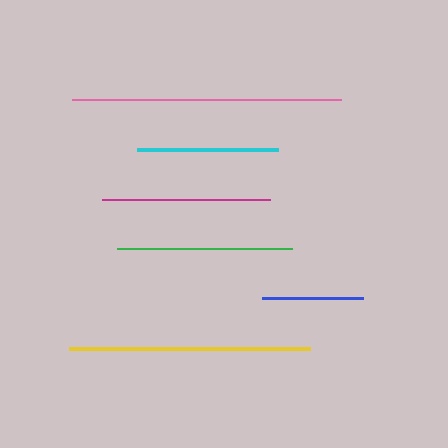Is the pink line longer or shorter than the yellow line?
The pink line is longer than the yellow line.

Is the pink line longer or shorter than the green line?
The pink line is longer than the green line.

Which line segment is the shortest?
The blue line is the shortest at approximately 101 pixels.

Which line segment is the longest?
The pink line is the longest at approximately 270 pixels.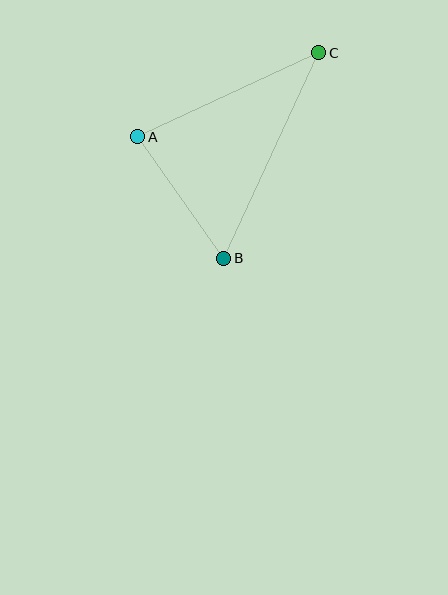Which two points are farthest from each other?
Points B and C are farthest from each other.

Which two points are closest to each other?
Points A and B are closest to each other.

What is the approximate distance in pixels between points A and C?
The distance between A and C is approximately 199 pixels.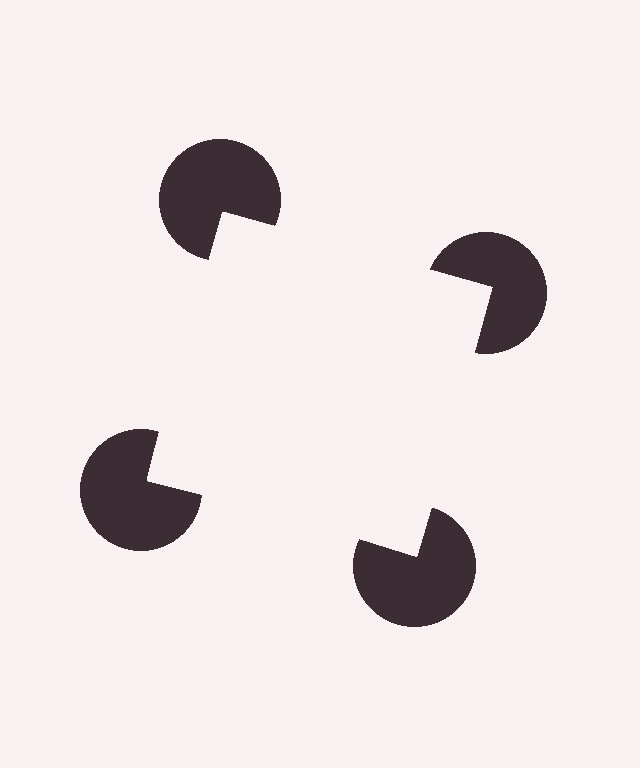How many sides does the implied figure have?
4 sides.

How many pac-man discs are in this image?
There are 4 — one at each vertex of the illusory square.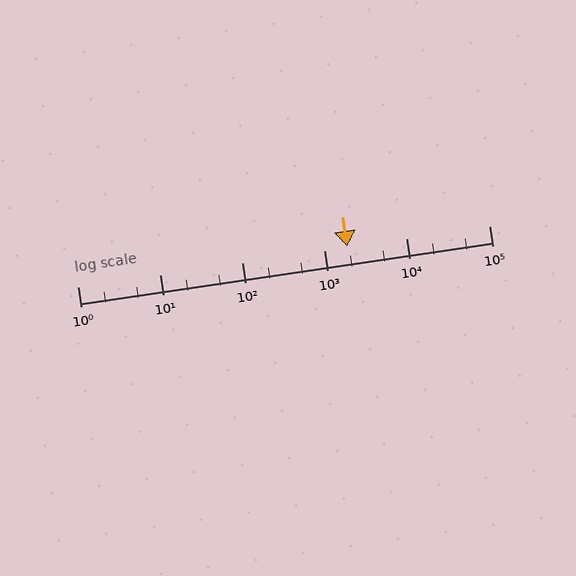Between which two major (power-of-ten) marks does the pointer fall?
The pointer is between 1000 and 10000.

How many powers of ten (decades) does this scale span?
The scale spans 5 decades, from 1 to 100000.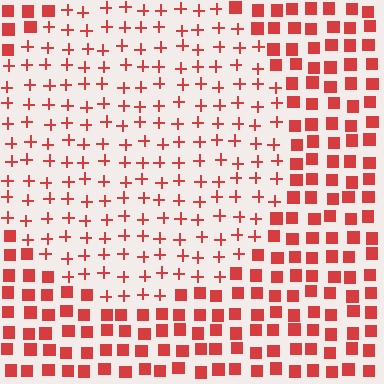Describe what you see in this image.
The image is filled with small red elements arranged in a uniform grid. A circle-shaped region contains plus signs, while the surrounding area contains squares. The boundary is defined purely by the change in element shape.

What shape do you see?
I see a circle.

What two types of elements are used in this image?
The image uses plus signs inside the circle region and squares outside it.